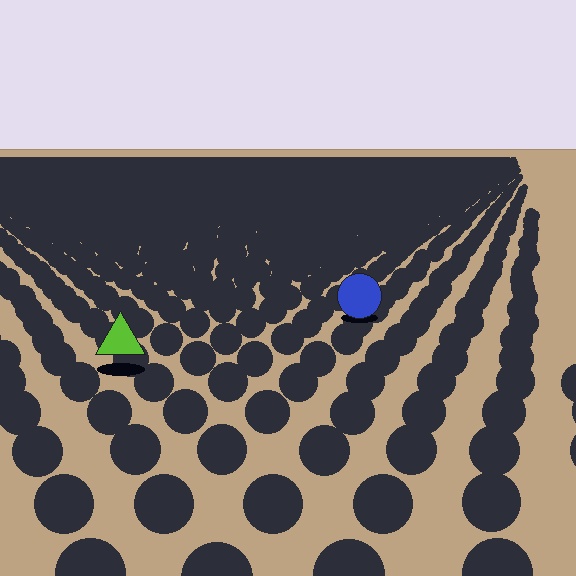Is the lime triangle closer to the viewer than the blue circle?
Yes. The lime triangle is closer — you can tell from the texture gradient: the ground texture is coarser near it.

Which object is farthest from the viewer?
The blue circle is farthest from the viewer. It appears smaller and the ground texture around it is denser.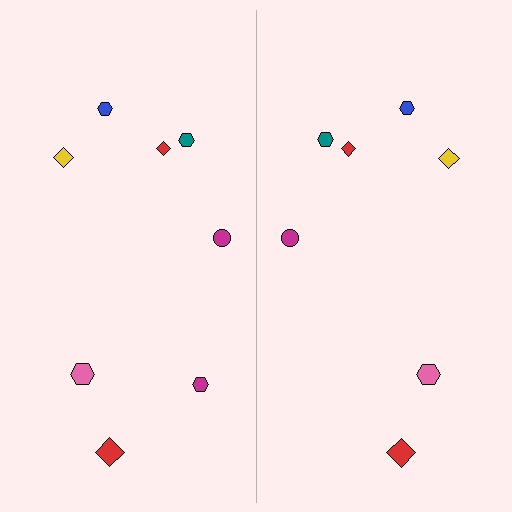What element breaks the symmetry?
A magenta hexagon is missing from the right side.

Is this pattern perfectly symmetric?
No, the pattern is not perfectly symmetric. A magenta hexagon is missing from the right side.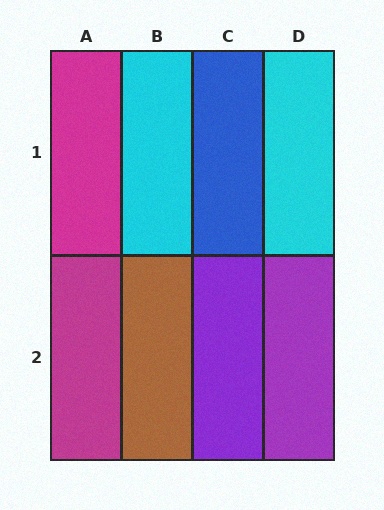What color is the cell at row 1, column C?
Blue.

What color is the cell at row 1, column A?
Magenta.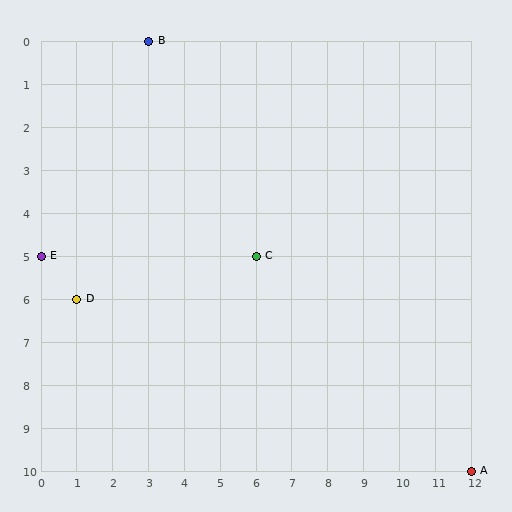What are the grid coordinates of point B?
Point B is at grid coordinates (3, 0).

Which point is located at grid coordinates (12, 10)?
Point A is at (12, 10).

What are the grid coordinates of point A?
Point A is at grid coordinates (12, 10).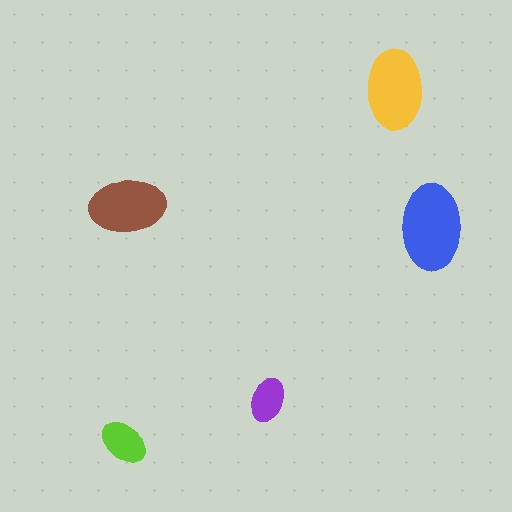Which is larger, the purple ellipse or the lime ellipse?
The lime one.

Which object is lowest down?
The lime ellipse is bottommost.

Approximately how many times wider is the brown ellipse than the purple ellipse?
About 1.5 times wider.